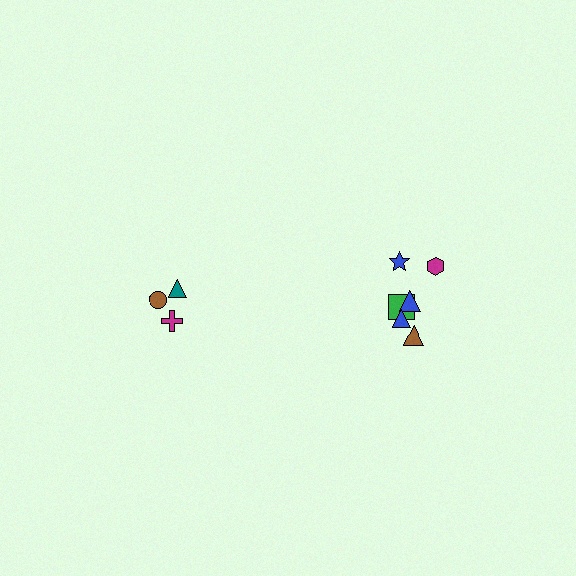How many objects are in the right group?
There are 6 objects.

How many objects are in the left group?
There are 3 objects.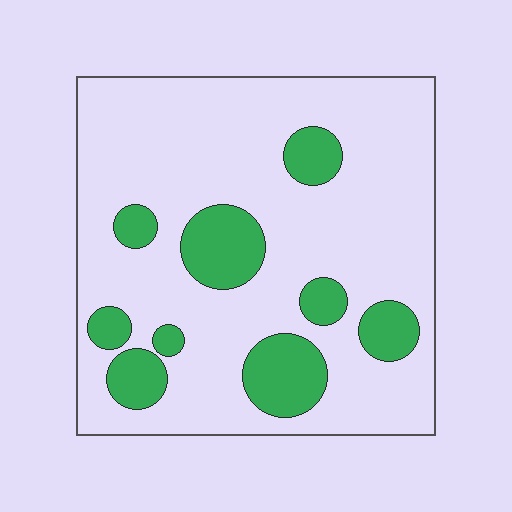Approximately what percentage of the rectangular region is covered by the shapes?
Approximately 20%.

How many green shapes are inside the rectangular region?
9.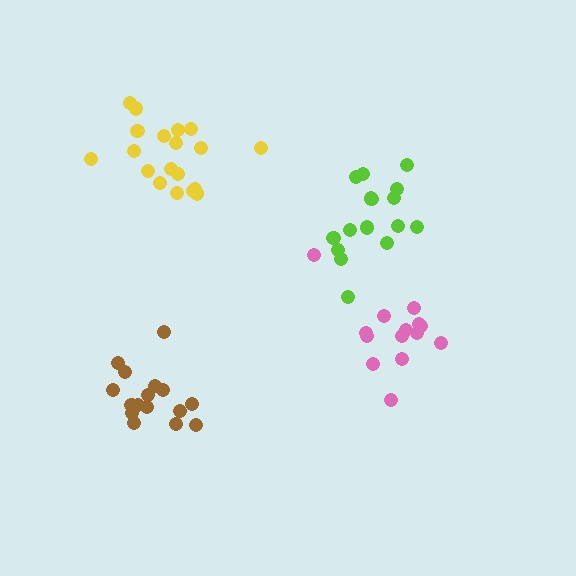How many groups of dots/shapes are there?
There are 4 groups.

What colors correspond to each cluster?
The clusters are colored: lime, yellow, brown, pink.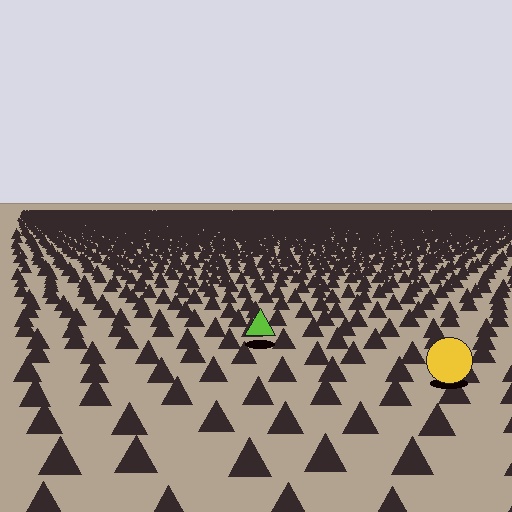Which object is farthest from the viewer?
The lime triangle is farthest from the viewer. It appears smaller and the ground texture around it is denser.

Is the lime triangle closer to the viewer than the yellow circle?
No. The yellow circle is closer — you can tell from the texture gradient: the ground texture is coarser near it.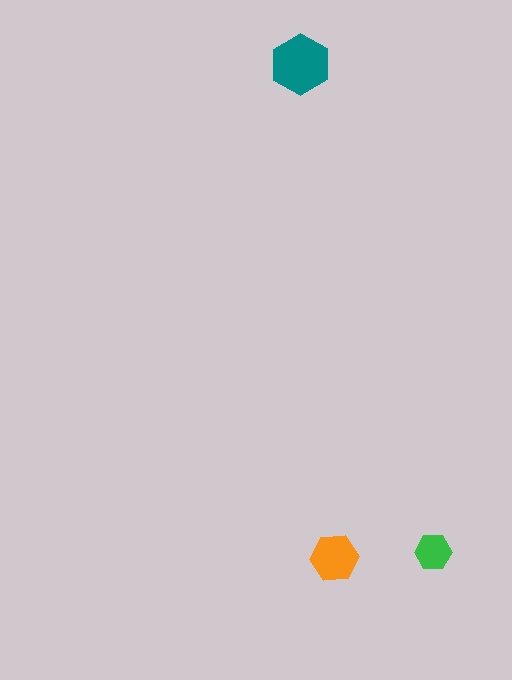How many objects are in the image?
There are 3 objects in the image.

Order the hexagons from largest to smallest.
the teal one, the orange one, the green one.